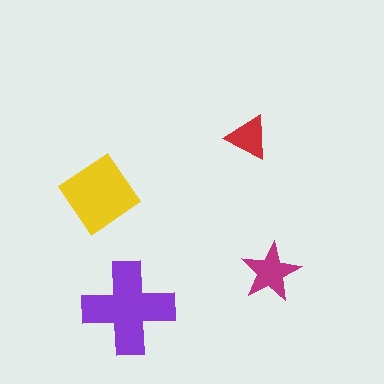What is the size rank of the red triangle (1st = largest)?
4th.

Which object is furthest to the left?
The yellow diamond is leftmost.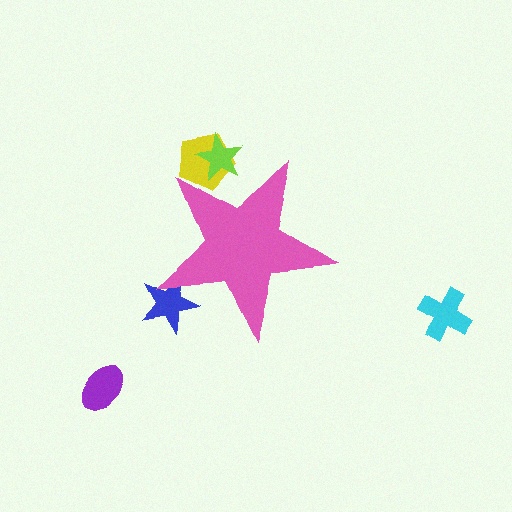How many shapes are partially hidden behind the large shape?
3 shapes are partially hidden.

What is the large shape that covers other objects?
A pink star.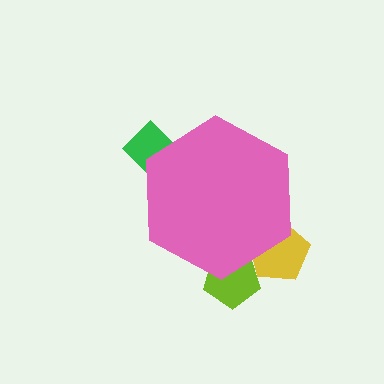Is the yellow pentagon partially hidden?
Yes, the yellow pentagon is partially hidden behind the pink hexagon.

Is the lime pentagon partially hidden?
Yes, the lime pentagon is partially hidden behind the pink hexagon.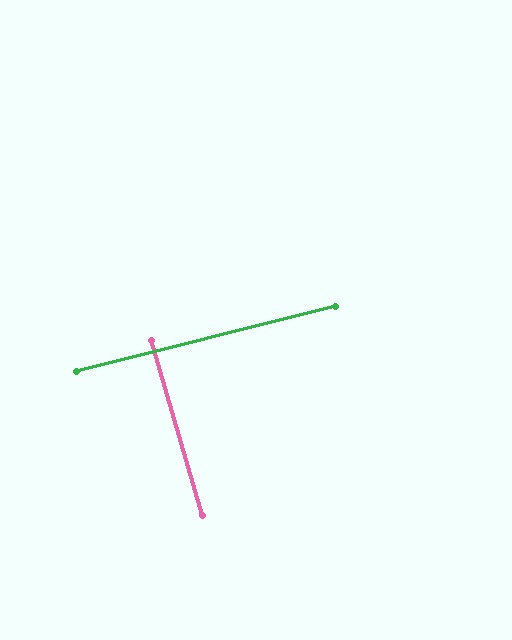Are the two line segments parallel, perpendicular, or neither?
Perpendicular — they meet at approximately 88°.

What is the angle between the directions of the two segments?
Approximately 88 degrees.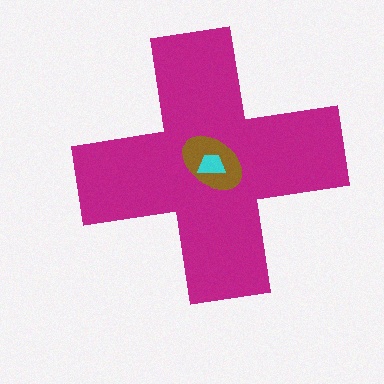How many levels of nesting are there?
3.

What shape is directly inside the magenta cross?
The brown ellipse.